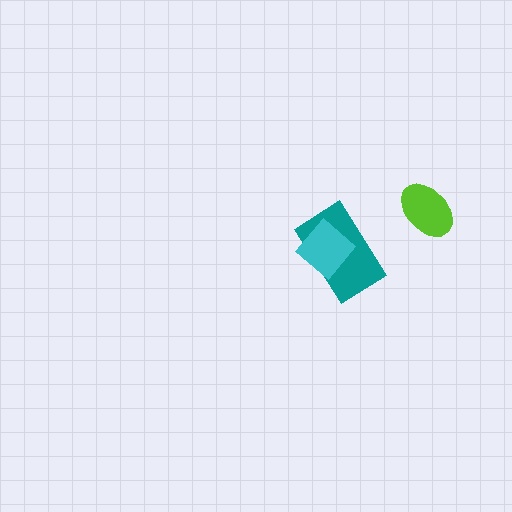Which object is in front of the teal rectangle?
The cyan diamond is in front of the teal rectangle.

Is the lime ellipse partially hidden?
No, no other shape covers it.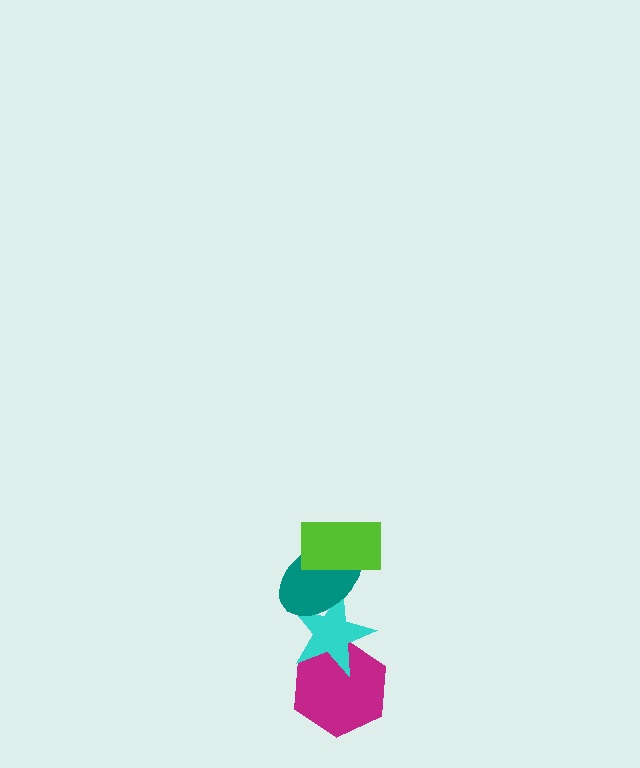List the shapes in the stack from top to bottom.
From top to bottom: the lime rectangle, the teal ellipse, the cyan star, the magenta hexagon.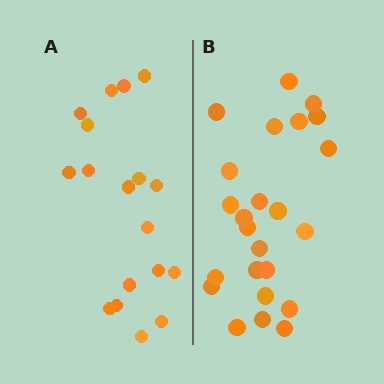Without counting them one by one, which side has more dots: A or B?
Region B (the right region) has more dots.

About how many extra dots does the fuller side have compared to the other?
Region B has about 6 more dots than region A.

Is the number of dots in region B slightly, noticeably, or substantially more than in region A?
Region B has noticeably more, but not dramatically so. The ratio is roughly 1.3 to 1.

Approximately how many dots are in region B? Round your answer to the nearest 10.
About 20 dots. (The exact count is 24, which rounds to 20.)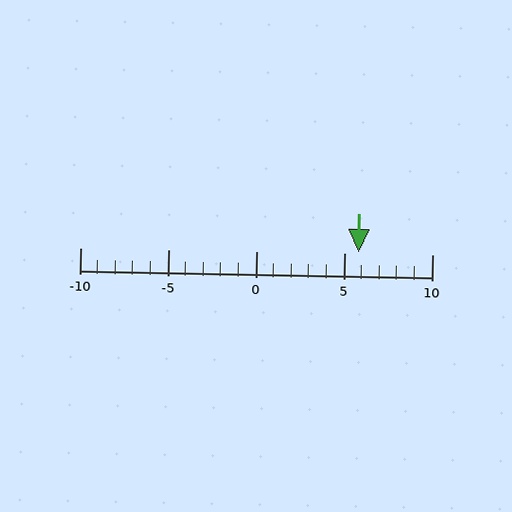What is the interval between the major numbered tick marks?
The major tick marks are spaced 5 units apart.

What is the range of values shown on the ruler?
The ruler shows values from -10 to 10.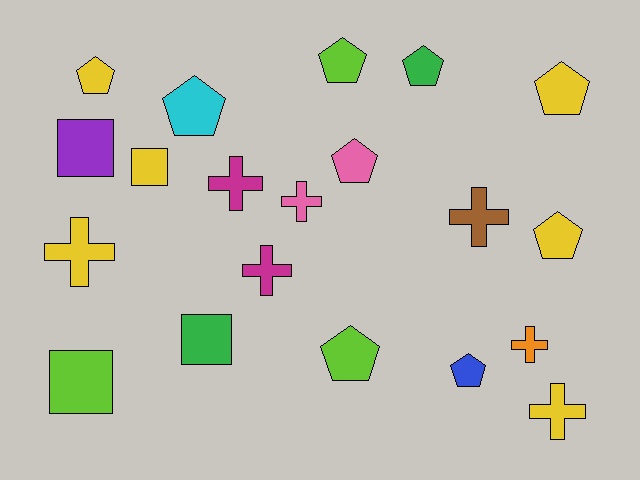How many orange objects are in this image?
There is 1 orange object.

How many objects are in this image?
There are 20 objects.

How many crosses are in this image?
There are 7 crosses.